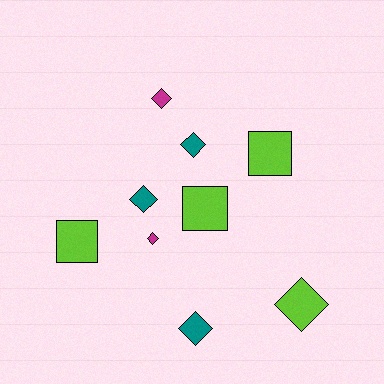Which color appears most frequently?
Lime, with 4 objects.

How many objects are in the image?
There are 9 objects.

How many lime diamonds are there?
There is 1 lime diamond.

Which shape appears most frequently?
Diamond, with 6 objects.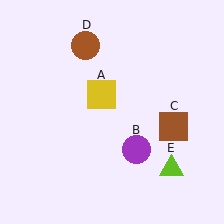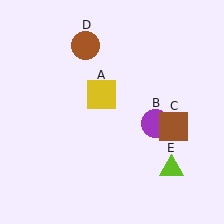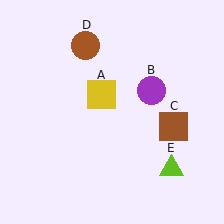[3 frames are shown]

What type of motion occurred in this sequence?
The purple circle (object B) rotated counterclockwise around the center of the scene.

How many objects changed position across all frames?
1 object changed position: purple circle (object B).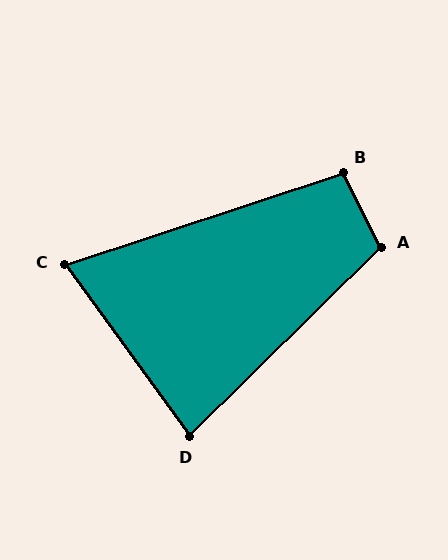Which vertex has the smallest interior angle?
C, at approximately 72 degrees.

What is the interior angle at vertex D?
Approximately 81 degrees (acute).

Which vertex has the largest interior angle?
A, at approximately 108 degrees.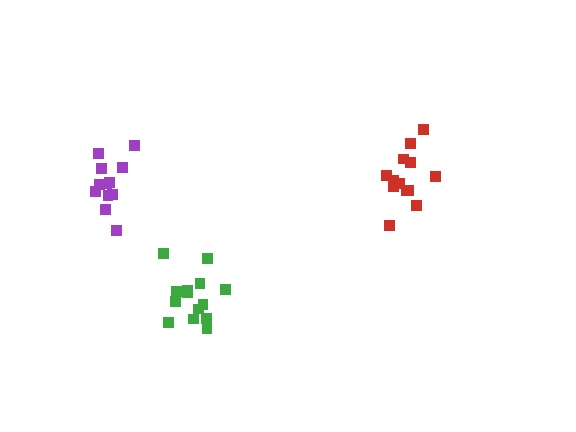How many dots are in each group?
Group 1: 14 dots, Group 2: 14 dots, Group 3: 12 dots (40 total).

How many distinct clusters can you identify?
There are 3 distinct clusters.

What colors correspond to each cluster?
The clusters are colored: red, green, purple.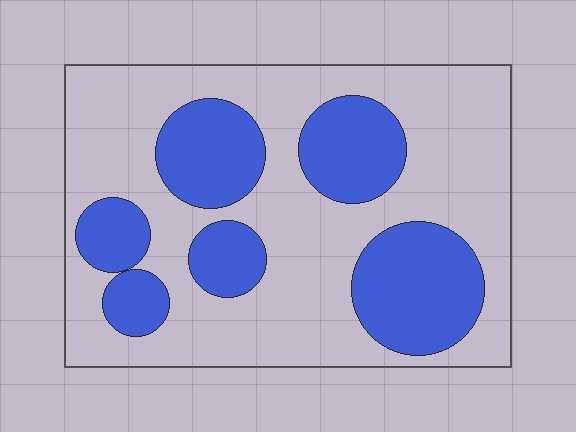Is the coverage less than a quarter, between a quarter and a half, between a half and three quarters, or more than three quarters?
Between a quarter and a half.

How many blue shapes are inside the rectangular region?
6.